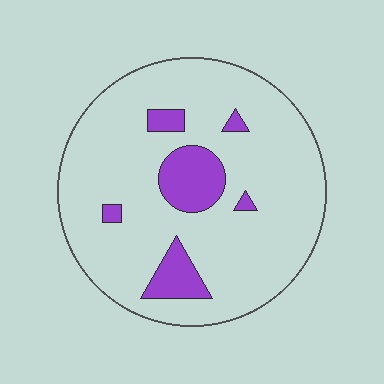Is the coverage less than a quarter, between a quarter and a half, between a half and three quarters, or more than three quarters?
Less than a quarter.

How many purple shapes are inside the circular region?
6.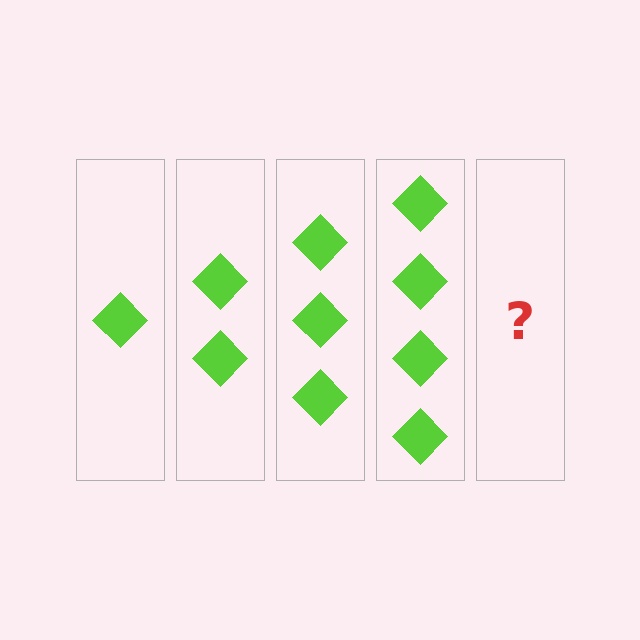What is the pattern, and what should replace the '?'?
The pattern is that each step adds one more diamond. The '?' should be 5 diamonds.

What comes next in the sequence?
The next element should be 5 diamonds.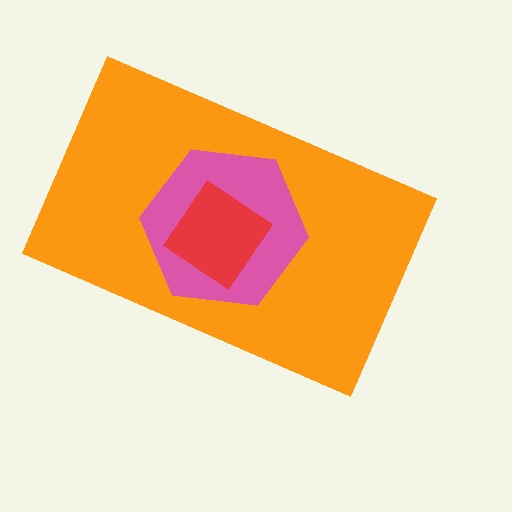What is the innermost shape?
The red diamond.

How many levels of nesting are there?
3.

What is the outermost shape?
The orange rectangle.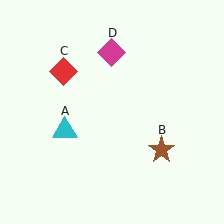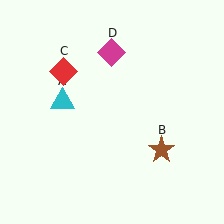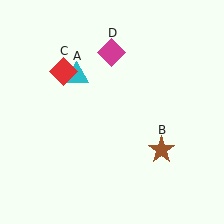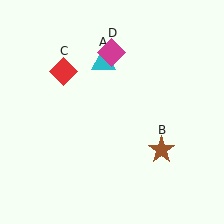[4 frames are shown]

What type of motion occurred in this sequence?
The cyan triangle (object A) rotated clockwise around the center of the scene.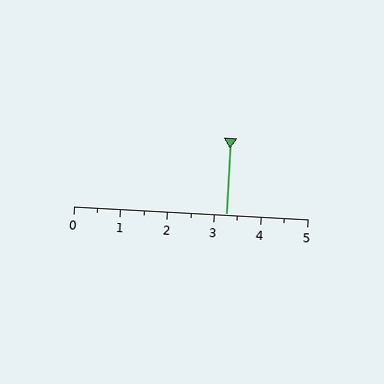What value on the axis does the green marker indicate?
The marker indicates approximately 3.2.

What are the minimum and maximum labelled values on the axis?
The axis runs from 0 to 5.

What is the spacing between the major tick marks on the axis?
The major ticks are spaced 1 apart.